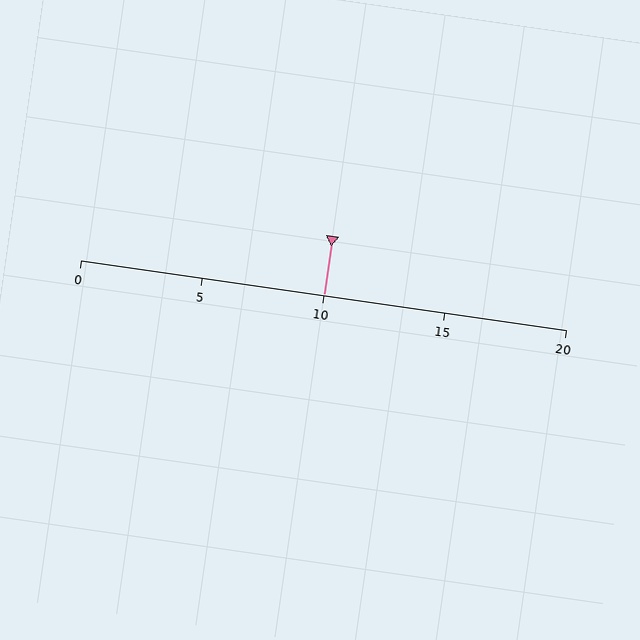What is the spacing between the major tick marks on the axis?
The major ticks are spaced 5 apart.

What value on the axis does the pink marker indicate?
The marker indicates approximately 10.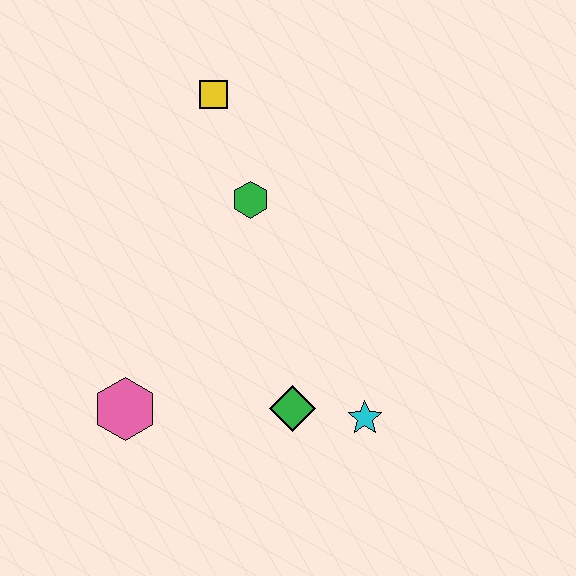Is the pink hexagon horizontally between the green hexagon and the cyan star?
No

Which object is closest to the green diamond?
The cyan star is closest to the green diamond.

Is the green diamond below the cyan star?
No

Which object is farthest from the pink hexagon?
The yellow square is farthest from the pink hexagon.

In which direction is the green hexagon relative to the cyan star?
The green hexagon is above the cyan star.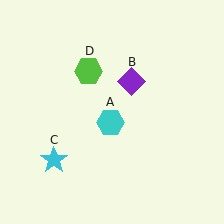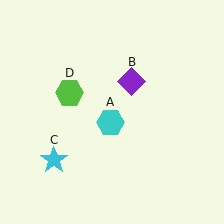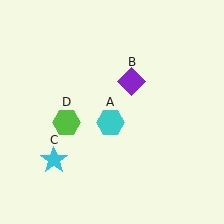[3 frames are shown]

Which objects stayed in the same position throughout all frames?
Cyan hexagon (object A) and purple diamond (object B) and cyan star (object C) remained stationary.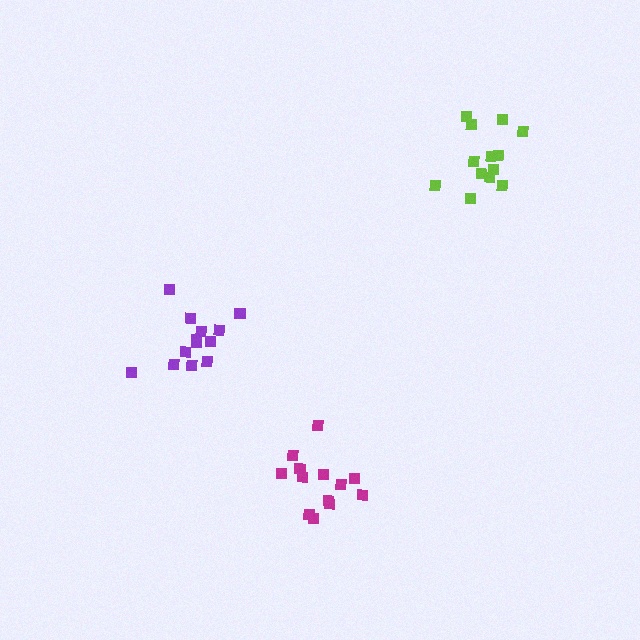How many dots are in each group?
Group 1: 13 dots, Group 2: 13 dots, Group 3: 13 dots (39 total).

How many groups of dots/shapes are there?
There are 3 groups.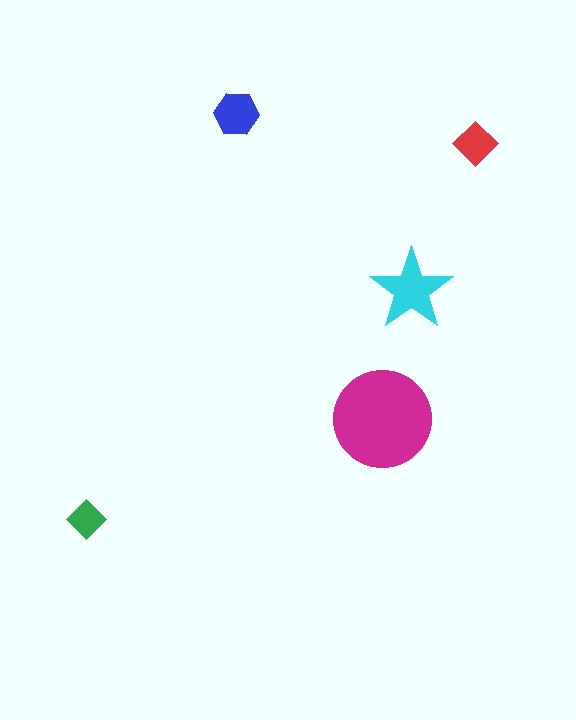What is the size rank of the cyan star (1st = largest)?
2nd.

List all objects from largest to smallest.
The magenta circle, the cyan star, the blue hexagon, the red diamond, the green diamond.